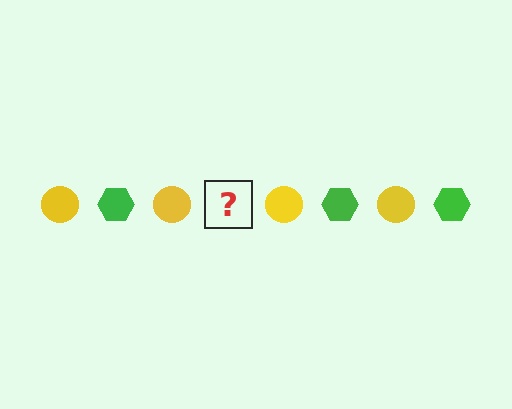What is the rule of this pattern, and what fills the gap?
The rule is that the pattern alternates between yellow circle and green hexagon. The gap should be filled with a green hexagon.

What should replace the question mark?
The question mark should be replaced with a green hexagon.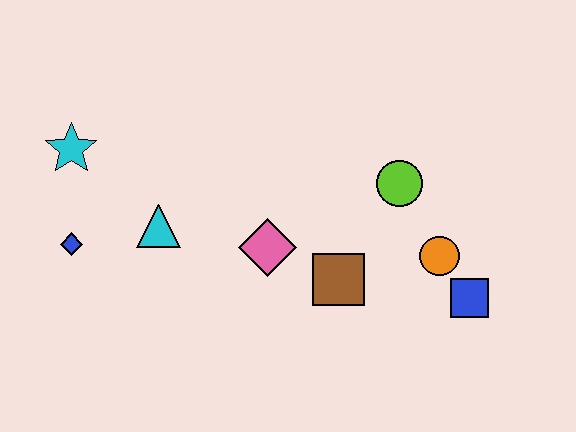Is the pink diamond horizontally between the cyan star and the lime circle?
Yes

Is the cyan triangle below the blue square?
No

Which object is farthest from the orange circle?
The cyan star is farthest from the orange circle.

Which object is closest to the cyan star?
The blue diamond is closest to the cyan star.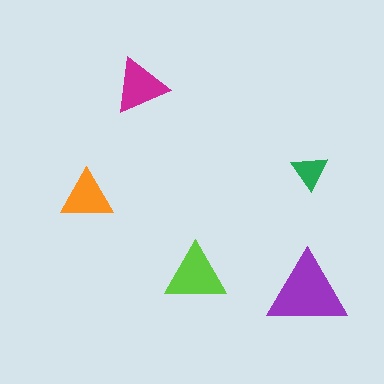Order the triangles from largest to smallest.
the purple one, the lime one, the magenta one, the orange one, the green one.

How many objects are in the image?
There are 5 objects in the image.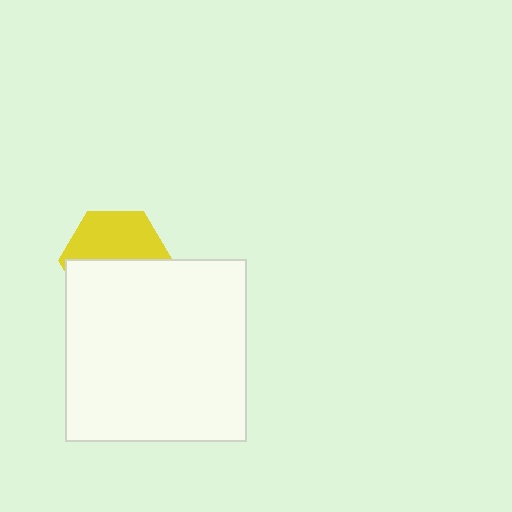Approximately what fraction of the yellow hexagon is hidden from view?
Roughly 51% of the yellow hexagon is hidden behind the white square.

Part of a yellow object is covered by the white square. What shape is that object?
It is a hexagon.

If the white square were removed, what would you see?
You would see the complete yellow hexagon.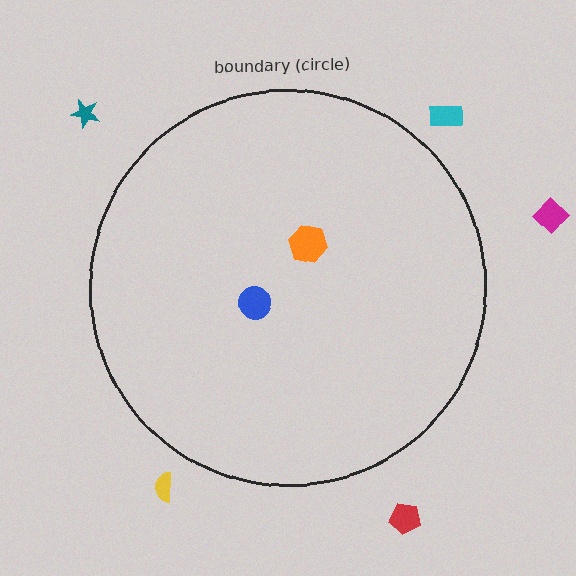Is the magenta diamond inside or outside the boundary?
Outside.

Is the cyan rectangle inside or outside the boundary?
Outside.